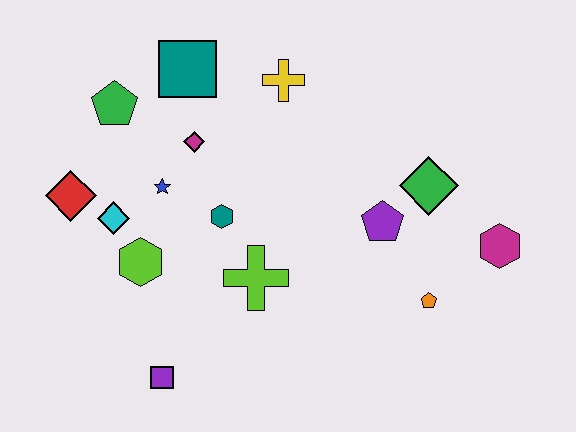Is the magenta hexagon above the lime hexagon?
Yes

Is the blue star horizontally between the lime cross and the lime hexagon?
Yes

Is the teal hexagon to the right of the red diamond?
Yes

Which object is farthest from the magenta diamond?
The magenta hexagon is farthest from the magenta diamond.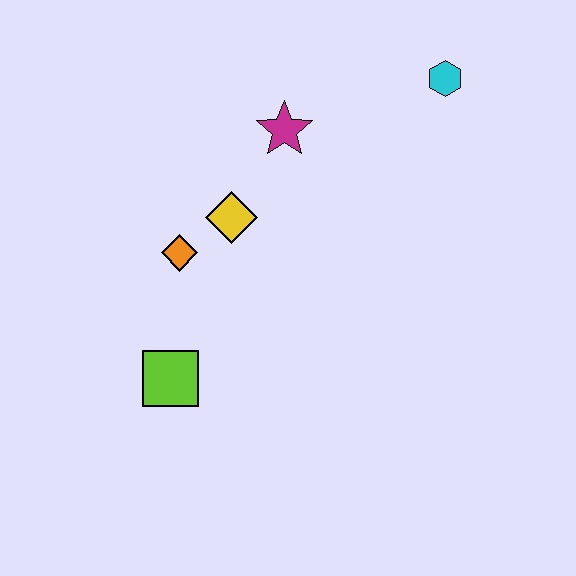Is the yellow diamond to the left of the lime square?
No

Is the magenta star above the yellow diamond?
Yes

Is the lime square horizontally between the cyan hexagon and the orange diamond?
No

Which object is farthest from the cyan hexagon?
The lime square is farthest from the cyan hexagon.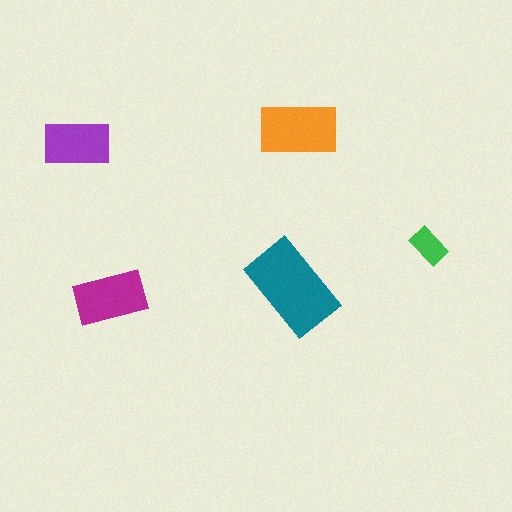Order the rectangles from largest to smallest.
the teal one, the orange one, the magenta one, the purple one, the green one.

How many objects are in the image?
There are 5 objects in the image.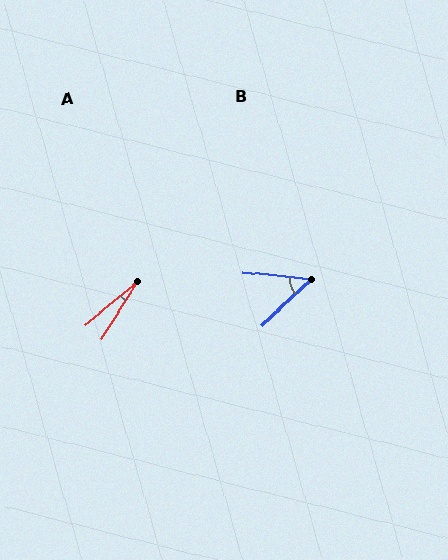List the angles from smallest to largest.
A (18°), B (49°).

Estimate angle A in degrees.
Approximately 18 degrees.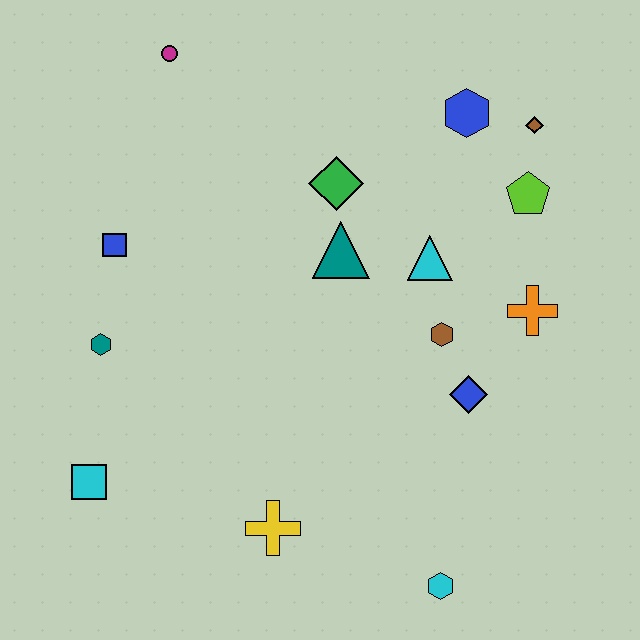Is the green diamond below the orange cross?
No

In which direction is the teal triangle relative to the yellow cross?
The teal triangle is above the yellow cross.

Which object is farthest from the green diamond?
The cyan hexagon is farthest from the green diamond.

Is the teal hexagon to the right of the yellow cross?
No